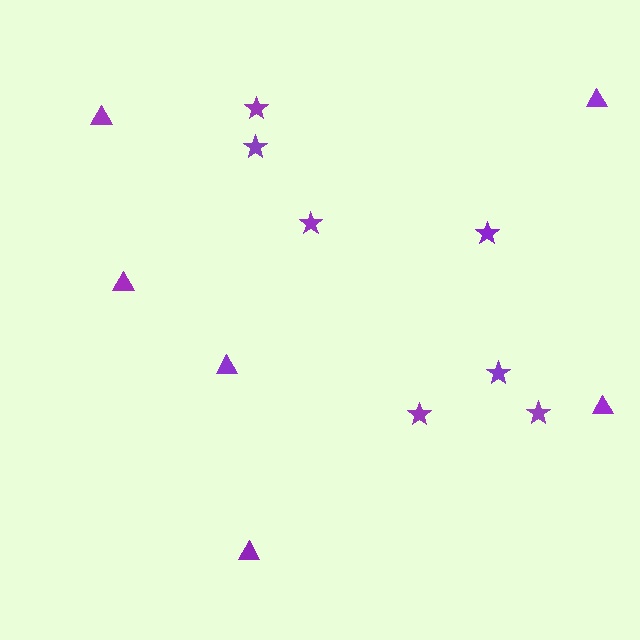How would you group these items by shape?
There are 2 groups: one group of stars (7) and one group of triangles (6).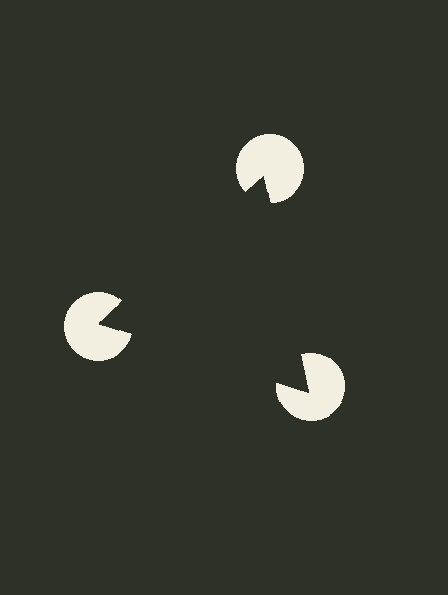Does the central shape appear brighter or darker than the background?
It typically appears slightly darker than the background, even though no actual brightness change is drawn.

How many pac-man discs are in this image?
There are 3 — one at each vertex of the illusory triangle.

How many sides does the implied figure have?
3 sides.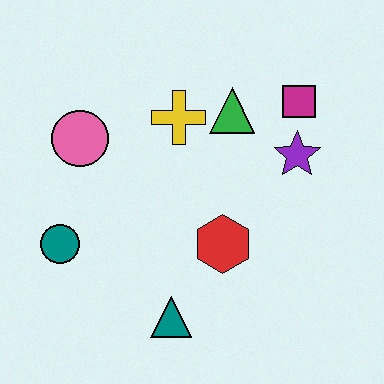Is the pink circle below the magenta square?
Yes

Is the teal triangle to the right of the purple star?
No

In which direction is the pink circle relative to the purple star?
The pink circle is to the left of the purple star.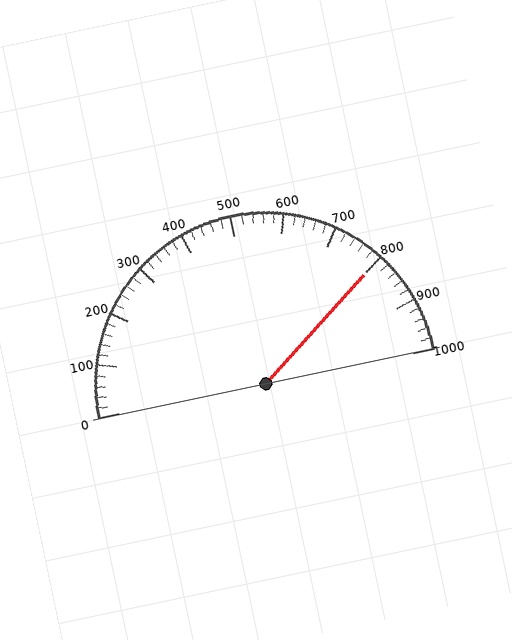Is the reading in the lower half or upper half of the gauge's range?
The reading is in the upper half of the range (0 to 1000).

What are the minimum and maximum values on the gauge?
The gauge ranges from 0 to 1000.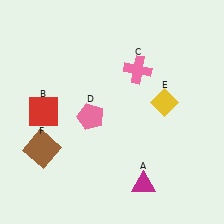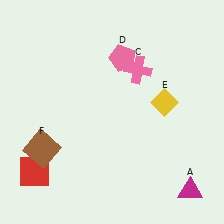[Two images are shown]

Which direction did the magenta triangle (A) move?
The magenta triangle (A) moved right.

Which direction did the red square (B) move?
The red square (B) moved down.